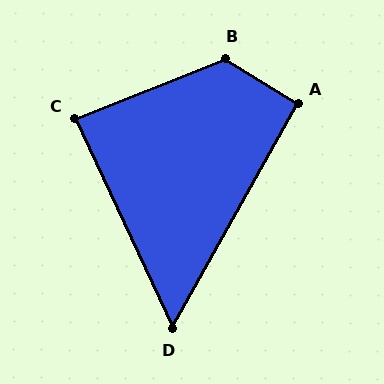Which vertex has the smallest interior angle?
D, at approximately 54 degrees.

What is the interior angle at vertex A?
Approximately 93 degrees (approximately right).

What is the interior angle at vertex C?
Approximately 87 degrees (approximately right).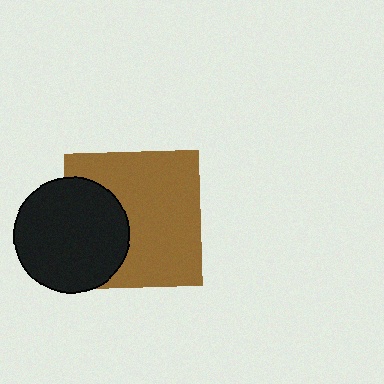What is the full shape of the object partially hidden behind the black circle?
The partially hidden object is a brown square.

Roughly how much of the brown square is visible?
Most of it is visible (roughly 68%).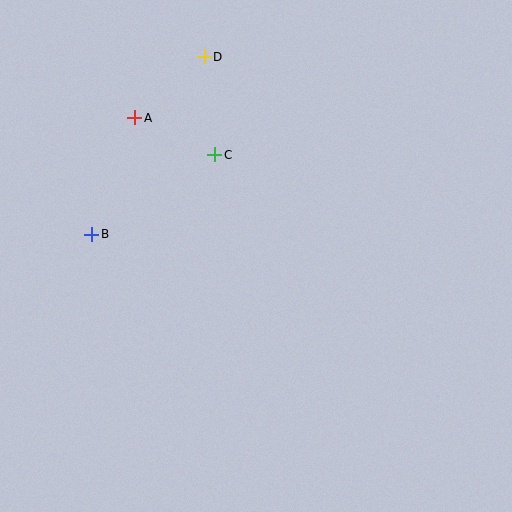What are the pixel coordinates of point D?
Point D is at (204, 57).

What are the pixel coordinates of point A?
Point A is at (135, 118).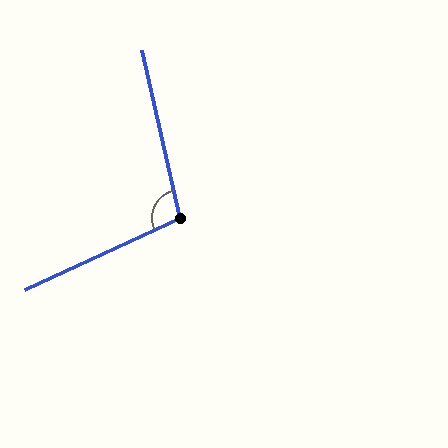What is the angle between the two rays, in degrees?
Approximately 102 degrees.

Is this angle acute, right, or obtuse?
It is obtuse.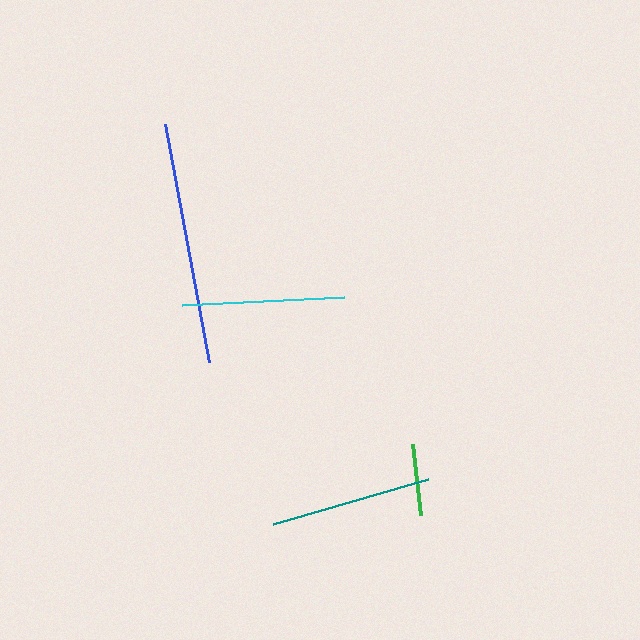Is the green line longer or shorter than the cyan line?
The cyan line is longer than the green line.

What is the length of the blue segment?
The blue segment is approximately 242 pixels long.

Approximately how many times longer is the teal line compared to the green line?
The teal line is approximately 2.2 times the length of the green line.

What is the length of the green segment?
The green segment is approximately 72 pixels long.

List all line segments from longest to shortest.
From longest to shortest: blue, cyan, teal, green.